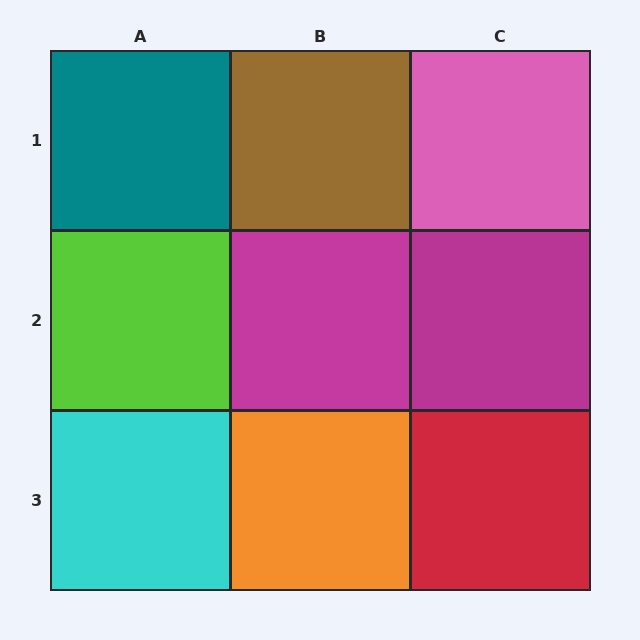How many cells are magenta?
2 cells are magenta.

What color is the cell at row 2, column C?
Magenta.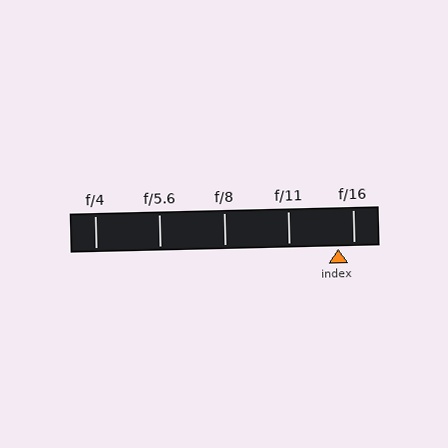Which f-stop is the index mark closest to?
The index mark is closest to f/16.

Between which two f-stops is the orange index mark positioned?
The index mark is between f/11 and f/16.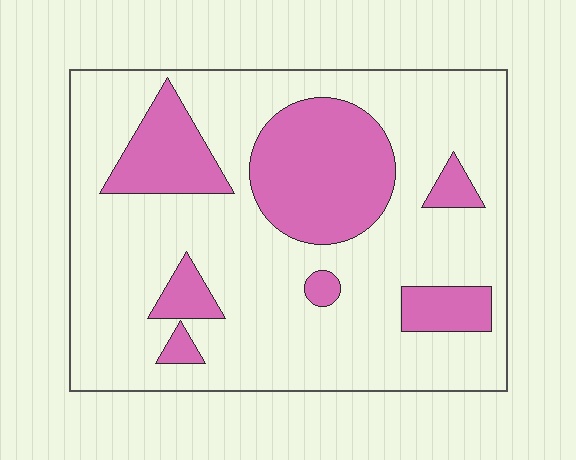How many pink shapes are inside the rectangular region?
7.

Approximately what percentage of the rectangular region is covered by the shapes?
Approximately 25%.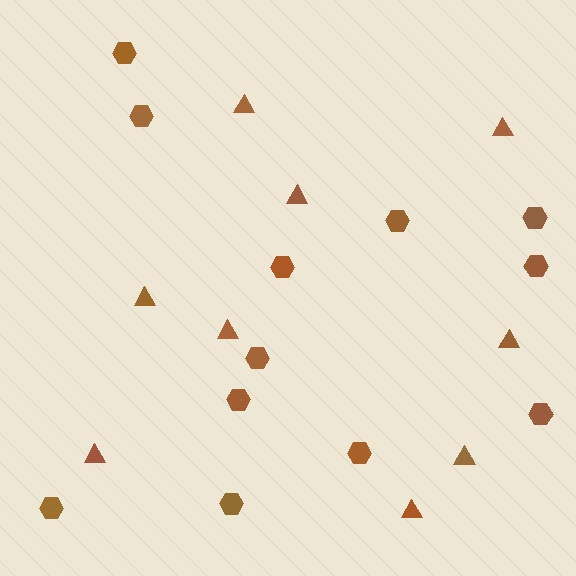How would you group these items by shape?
There are 2 groups: one group of triangles (9) and one group of hexagons (12).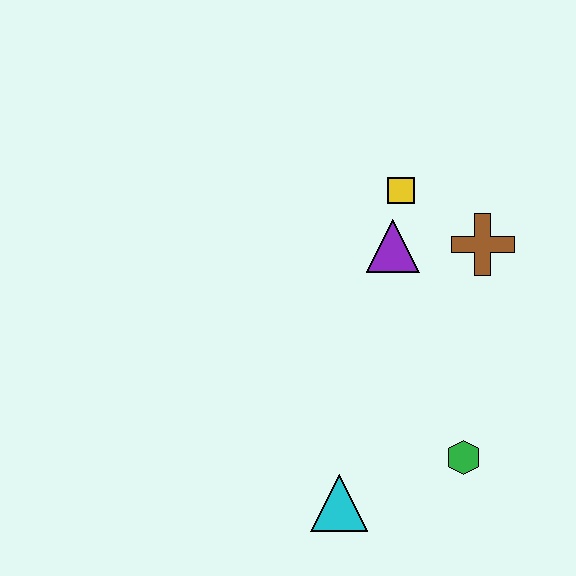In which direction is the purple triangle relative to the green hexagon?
The purple triangle is above the green hexagon.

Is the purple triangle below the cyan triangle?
No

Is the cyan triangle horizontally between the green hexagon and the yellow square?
No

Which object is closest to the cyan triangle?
The green hexagon is closest to the cyan triangle.